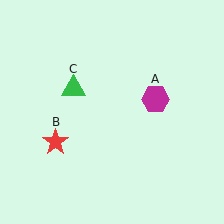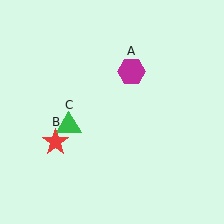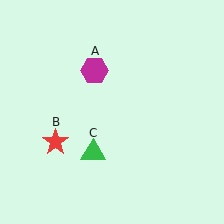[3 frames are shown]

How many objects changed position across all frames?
2 objects changed position: magenta hexagon (object A), green triangle (object C).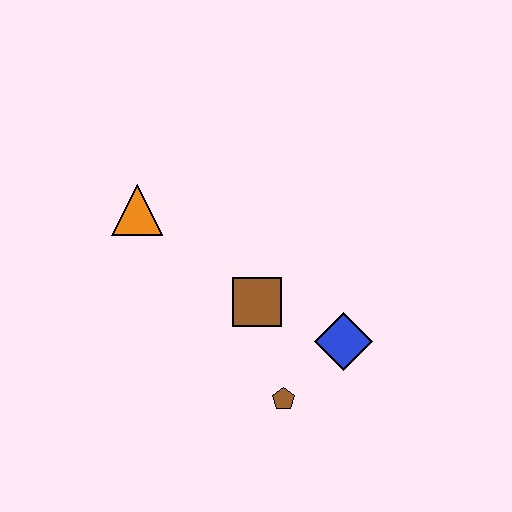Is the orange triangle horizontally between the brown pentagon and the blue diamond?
No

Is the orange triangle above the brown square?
Yes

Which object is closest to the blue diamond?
The brown pentagon is closest to the blue diamond.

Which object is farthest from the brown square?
The orange triangle is farthest from the brown square.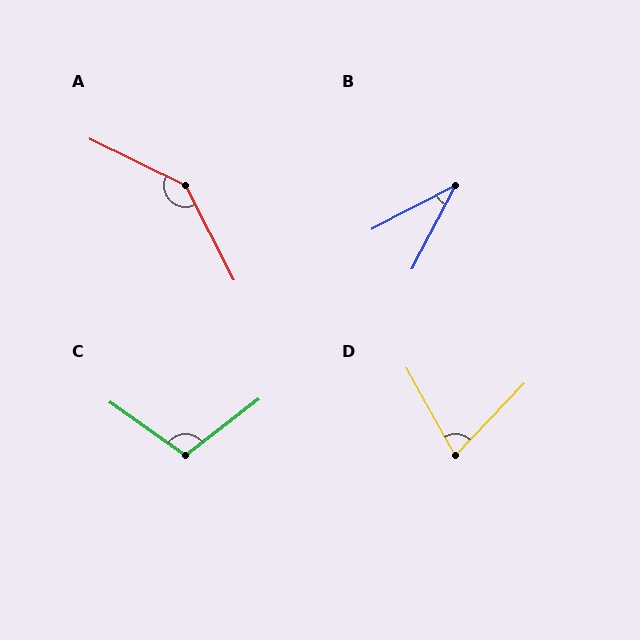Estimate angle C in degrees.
Approximately 107 degrees.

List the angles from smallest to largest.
B (35°), D (73°), C (107°), A (143°).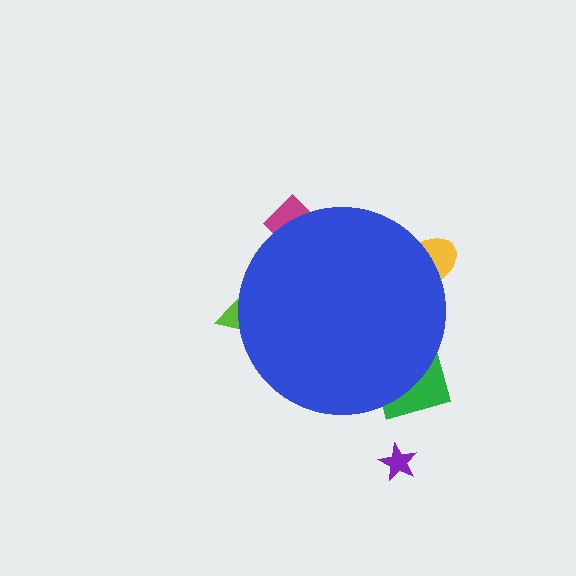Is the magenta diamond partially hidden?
Yes, the magenta diamond is partially hidden behind the blue circle.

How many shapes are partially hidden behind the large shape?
4 shapes are partially hidden.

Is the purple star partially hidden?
No, the purple star is fully visible.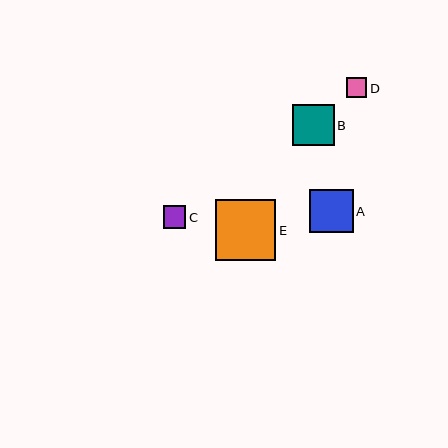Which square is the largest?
Square E is the largest with a size of approximately 61 pixels.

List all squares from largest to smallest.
From largest to smallest: E, A, B, C, D.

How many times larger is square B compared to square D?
Square B is approximately 2.0 times the size of square D.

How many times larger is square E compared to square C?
Square E is approximately 2.7 times the size of square C.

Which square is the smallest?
Square D is the smallest with a size of approximately 21 pixels.